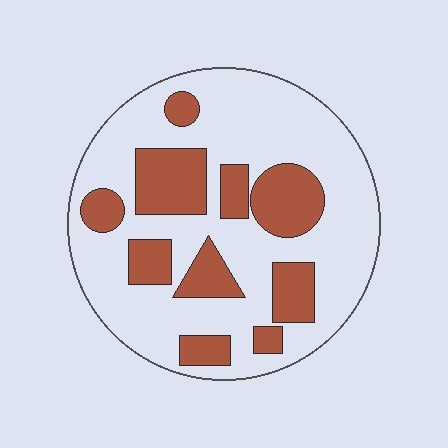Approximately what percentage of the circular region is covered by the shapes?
Approximately 30%.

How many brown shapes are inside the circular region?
10.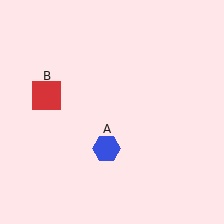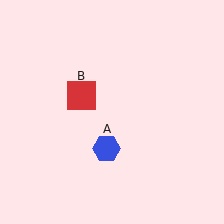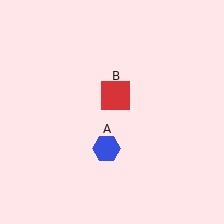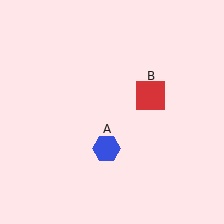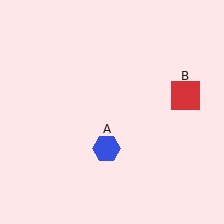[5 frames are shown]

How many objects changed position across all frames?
1 object changed position: red square (object B).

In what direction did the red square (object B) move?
The red square (object B) moved right.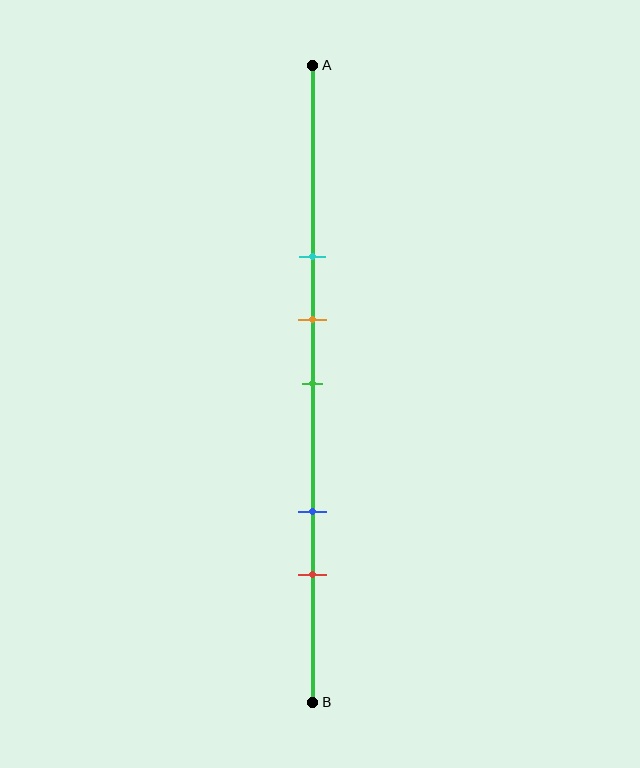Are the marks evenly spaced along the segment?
No, the marks are not evenly spaced.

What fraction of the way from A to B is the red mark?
The red mark is approximately 80% (0.8) of the way from A to B.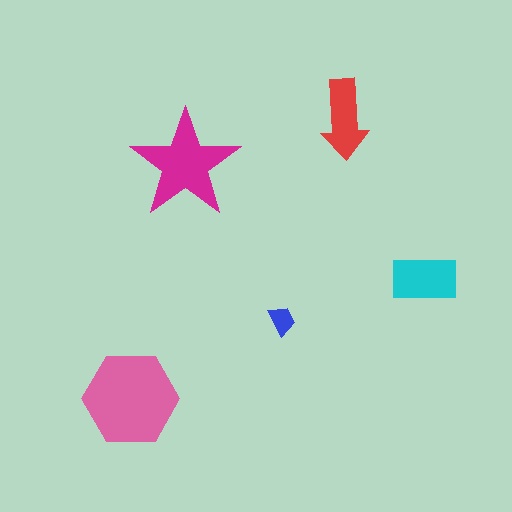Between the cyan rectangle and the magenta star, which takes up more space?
The magenta star.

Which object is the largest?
The pink hexagon.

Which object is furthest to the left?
The pink hexagon is leftmost.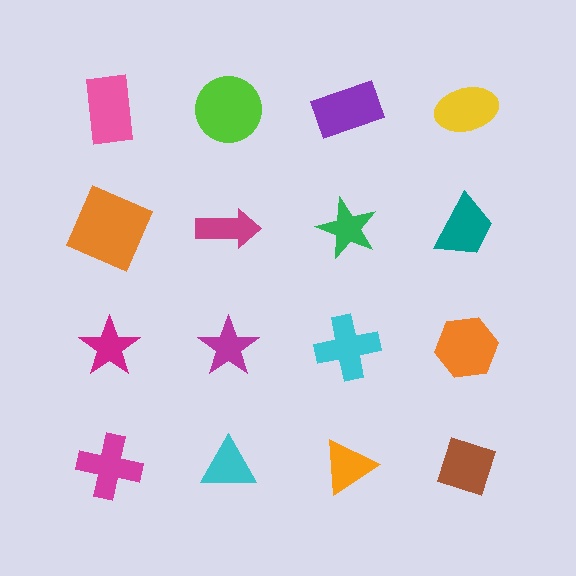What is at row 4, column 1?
A magenta cross.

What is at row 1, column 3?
A purple rectangle.